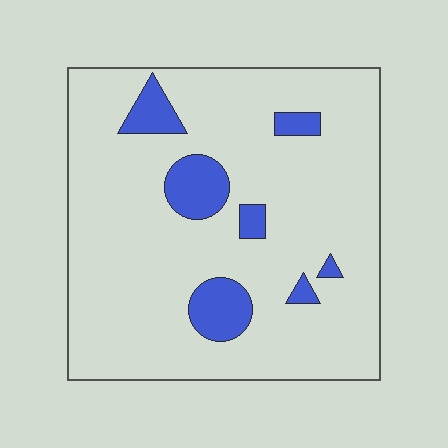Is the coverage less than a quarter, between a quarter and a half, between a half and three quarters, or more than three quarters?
Less than a quarter.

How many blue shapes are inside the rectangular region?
7.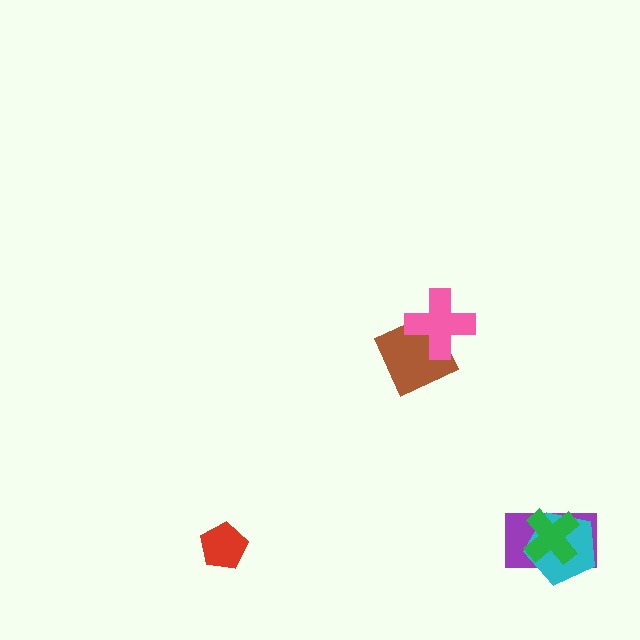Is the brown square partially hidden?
Yes, it is partially covered by another shape.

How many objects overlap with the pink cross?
1 object overlaps with the pink cross.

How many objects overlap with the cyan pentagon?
2 objects overlap with the cyan pentagon.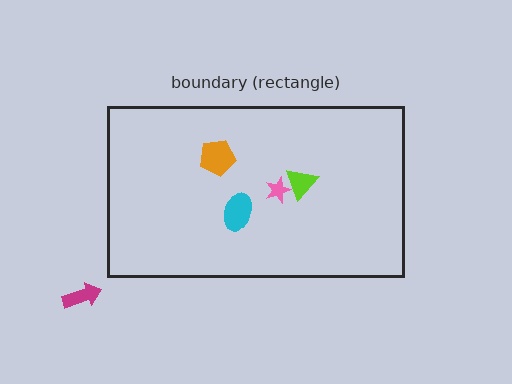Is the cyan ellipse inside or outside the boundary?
Inside.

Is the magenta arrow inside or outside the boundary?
Outside.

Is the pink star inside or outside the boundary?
Inside.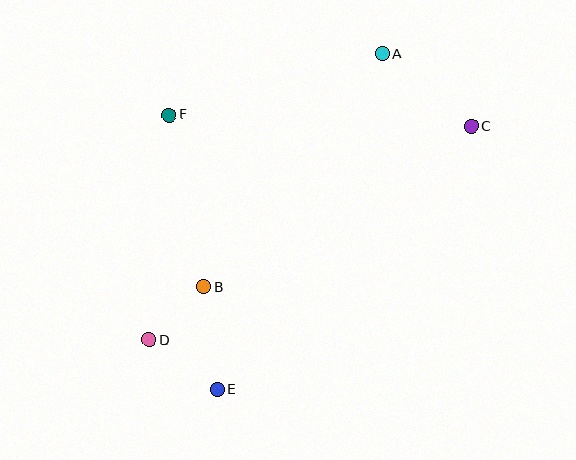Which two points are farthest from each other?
Points C and D are farthest from each other.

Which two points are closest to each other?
Points B and D are closest to each other.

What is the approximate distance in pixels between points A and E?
The distance between A and E is approximately 374 pixels.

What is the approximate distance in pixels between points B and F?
The distance between B and F is approximately 175 pixels.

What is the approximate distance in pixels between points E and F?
The distance between E and F is approximately 279 pixels.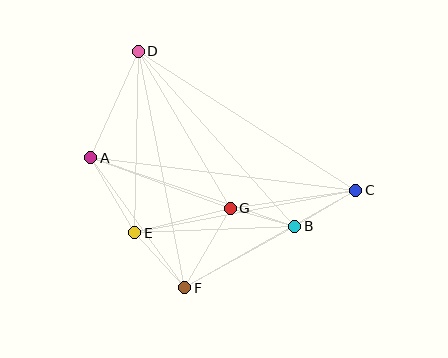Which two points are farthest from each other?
Points A and C are farthest from each other.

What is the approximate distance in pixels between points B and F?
The distance between B and F is approximately 126 pixels.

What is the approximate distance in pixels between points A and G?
The distance between A and G is approximately 149 pixels.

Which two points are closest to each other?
Points B and G are closest to each other.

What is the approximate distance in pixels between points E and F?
The distance between E and F is approximately 75 pixels.